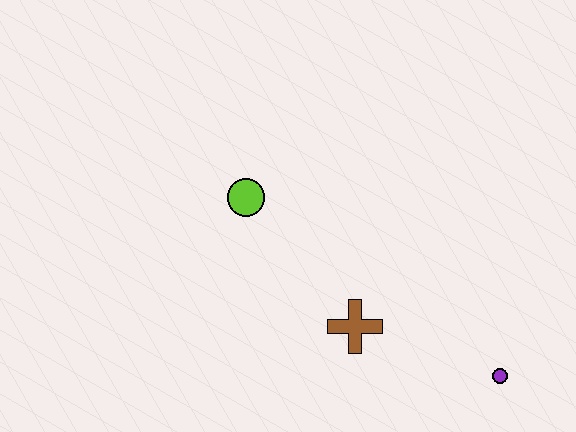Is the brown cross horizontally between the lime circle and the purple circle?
Yes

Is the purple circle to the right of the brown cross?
Yes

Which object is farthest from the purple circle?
The lime circle is farthest from the purple circle.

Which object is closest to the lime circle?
The brown cross is closest to the lime circle.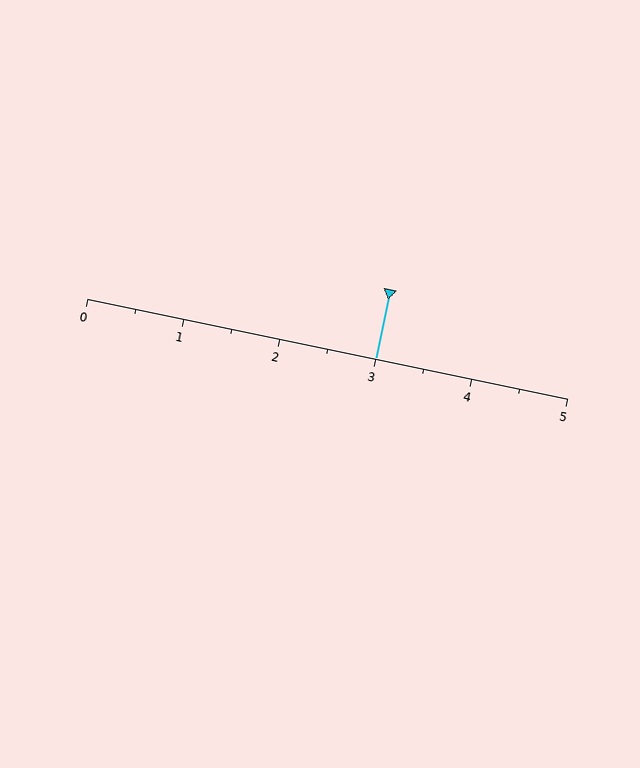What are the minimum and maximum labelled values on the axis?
The axis runs from 0 to 5.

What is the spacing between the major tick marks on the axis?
The major ticks are spaced 1 apart.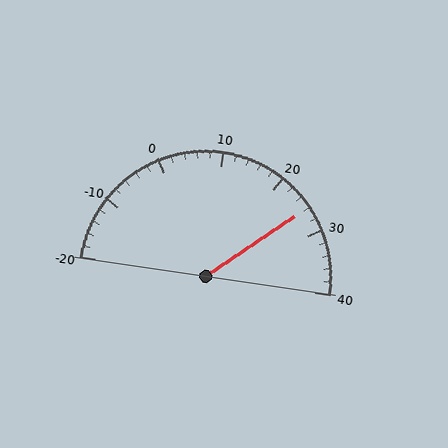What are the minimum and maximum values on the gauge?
The gauge ranges from -20 to 40.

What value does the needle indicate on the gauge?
The needle indicates approximately 26.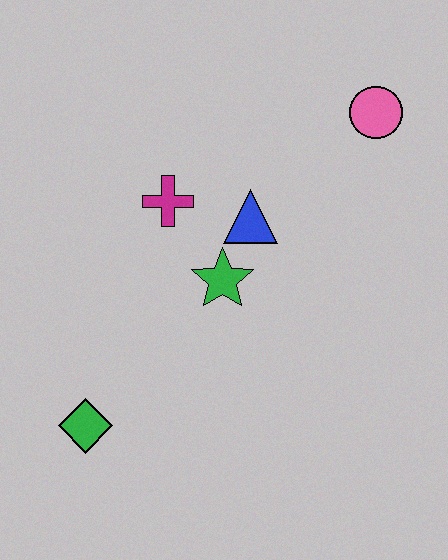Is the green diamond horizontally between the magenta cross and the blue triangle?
No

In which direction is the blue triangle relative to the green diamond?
The blue triangle is above the green diamond.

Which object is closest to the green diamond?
The green star is closest to the green diamond.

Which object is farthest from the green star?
The pink circle is farthest from the green star.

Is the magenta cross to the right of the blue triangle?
No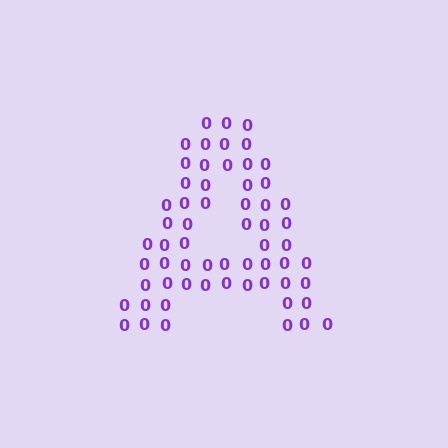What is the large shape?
The large shape is the letter A.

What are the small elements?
The small elements are digit 0's.